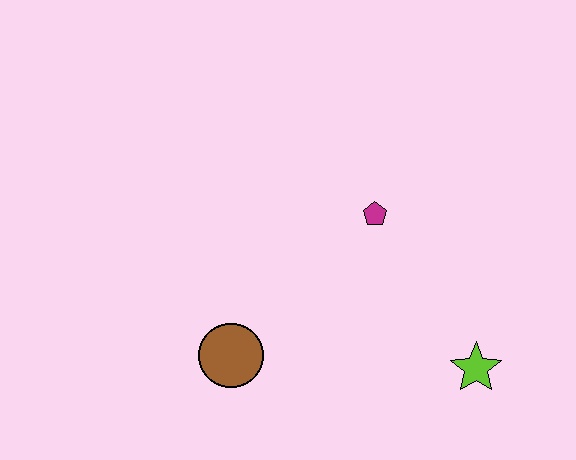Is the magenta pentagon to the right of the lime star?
No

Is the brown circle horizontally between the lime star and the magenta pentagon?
No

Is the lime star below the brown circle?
Yes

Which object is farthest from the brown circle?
The lime star is farthest from the brown circle.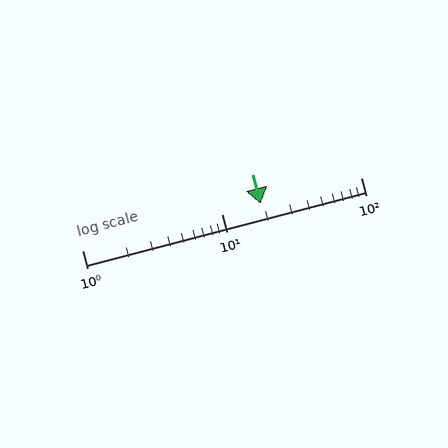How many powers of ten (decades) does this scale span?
The scale spans 2 decades, from 1 to 100.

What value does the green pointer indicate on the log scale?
The pointer indicates approximately 19.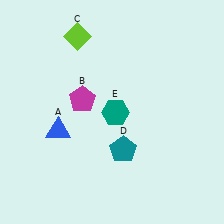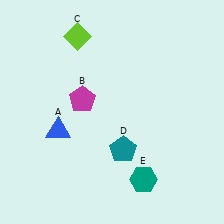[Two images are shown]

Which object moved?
The teal hexagon (E) moved down.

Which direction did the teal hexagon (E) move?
The teal hexagon (E) moved down.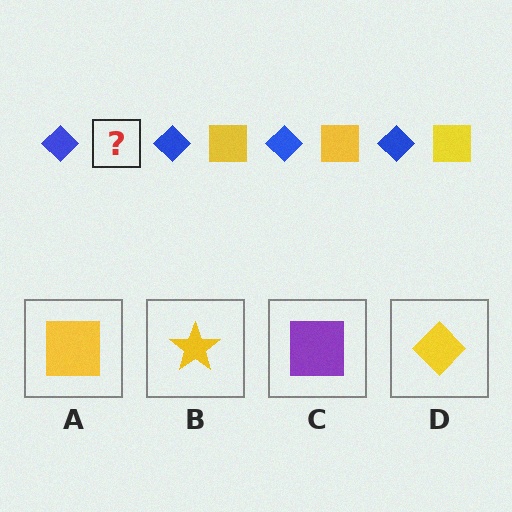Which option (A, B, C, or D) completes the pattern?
A.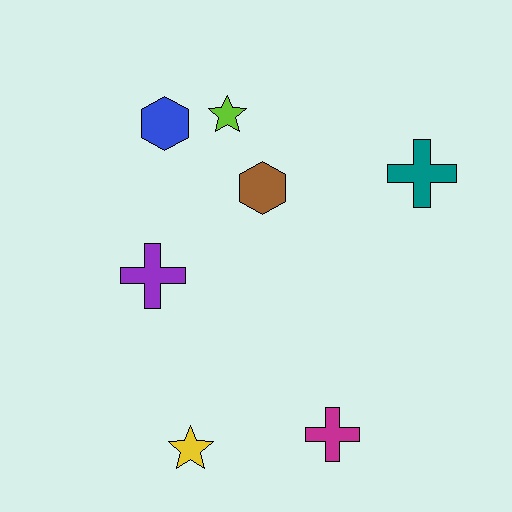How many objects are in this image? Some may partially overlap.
There are 7 objects.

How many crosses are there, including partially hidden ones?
There are 3 crosses.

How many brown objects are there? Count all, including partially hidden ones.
There is 1 brown object.